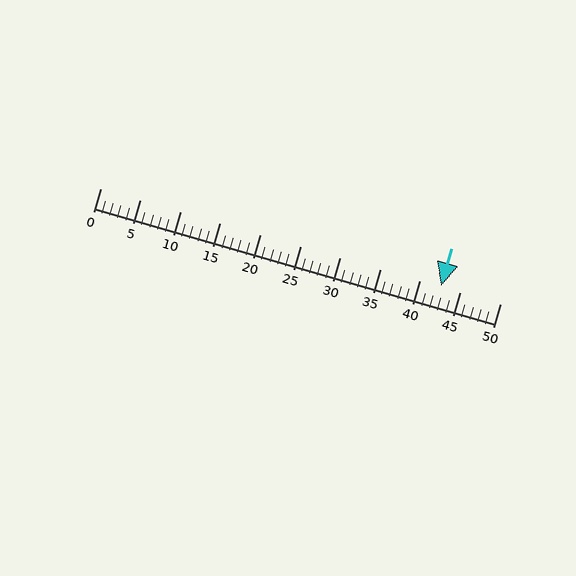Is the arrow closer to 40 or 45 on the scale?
The arrow is closer to 45.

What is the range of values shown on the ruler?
The ruler shows values from 0 to 50.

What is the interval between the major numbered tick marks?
The major tick marks are spaced 5 units apart.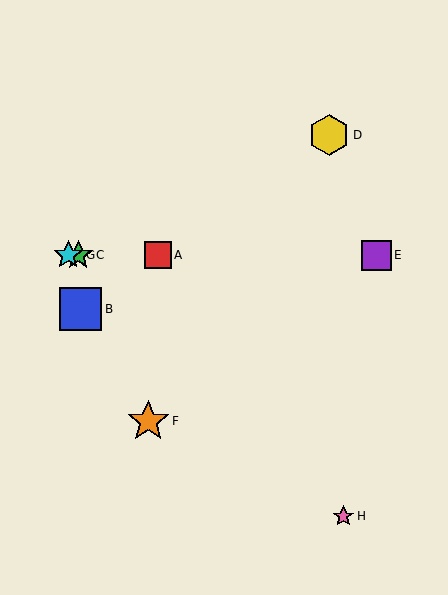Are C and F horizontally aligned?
No, C is at y≈255 and F is at y≈421.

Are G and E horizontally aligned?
Yes, both are at y≈255.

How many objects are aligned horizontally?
4 objects (A, C, E, G) are aligned horizontally.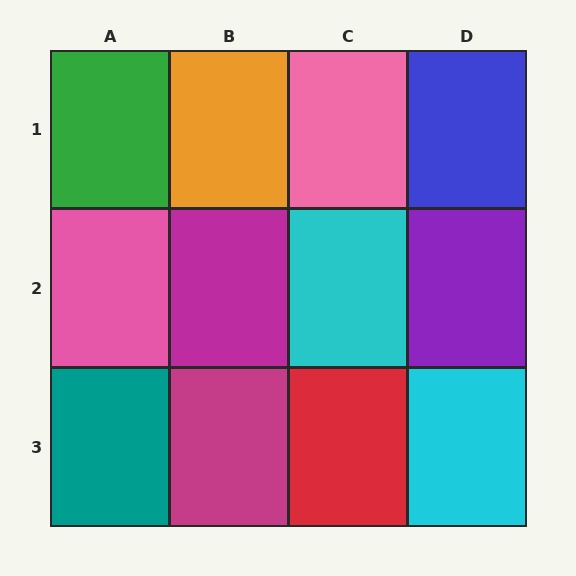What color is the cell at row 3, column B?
Magenta.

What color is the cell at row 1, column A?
Green.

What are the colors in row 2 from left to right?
Pink, magenta, cyan, purple.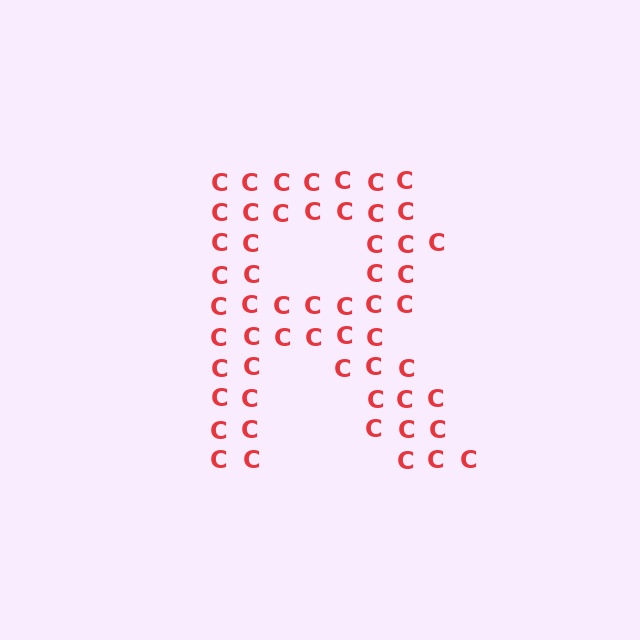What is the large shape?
The large shape is the letter R.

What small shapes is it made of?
It is made of small letter C's.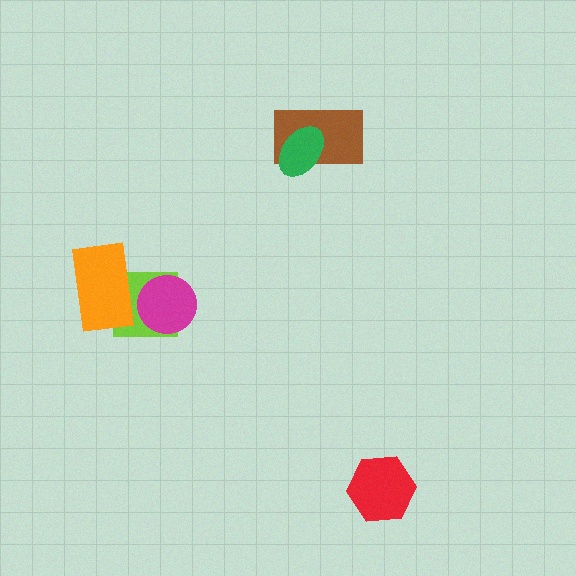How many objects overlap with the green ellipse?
1 object overlaps with the green ellipse.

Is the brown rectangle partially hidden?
Yes, it is partially covered by another shape.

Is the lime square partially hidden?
Yes, it is partially covered by another shape.